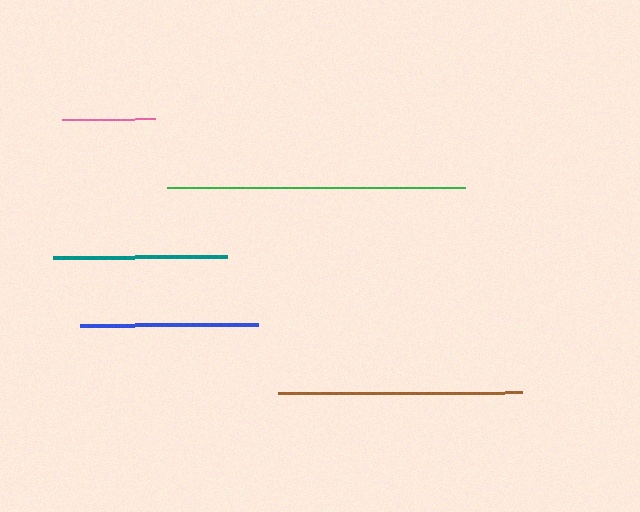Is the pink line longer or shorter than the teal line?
The teal line is longer than the pink line.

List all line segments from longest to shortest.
From longest to shortest: green, brown, blue, teal, pink.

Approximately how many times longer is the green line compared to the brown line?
The green line is approximately 1.2 times the length of the brown line.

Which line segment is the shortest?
The pink line is the shortest at approximately 92 pixels.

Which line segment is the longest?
The green line is the longest at approximately 298 pixels.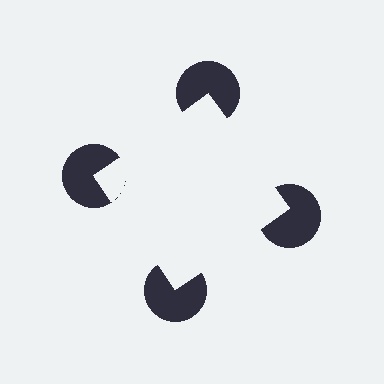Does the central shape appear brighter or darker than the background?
It typically appears slightly brighter than the background, even though no actual brightness change is drawn.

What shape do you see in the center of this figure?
An illusory square — its edges are inferred from the aligned wedge cuts in the pac-man discs, not physically drawn.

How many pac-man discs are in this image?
There are 4 — one at each vertex of the illusory square.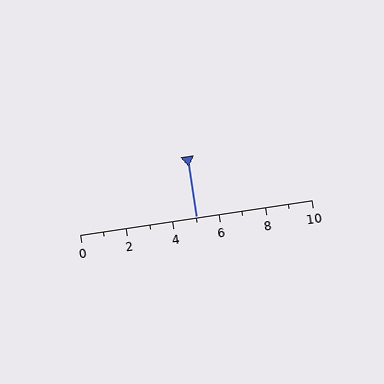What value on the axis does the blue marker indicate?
The marker indicates approximately 5.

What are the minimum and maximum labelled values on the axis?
The axis runs from 0 to 10.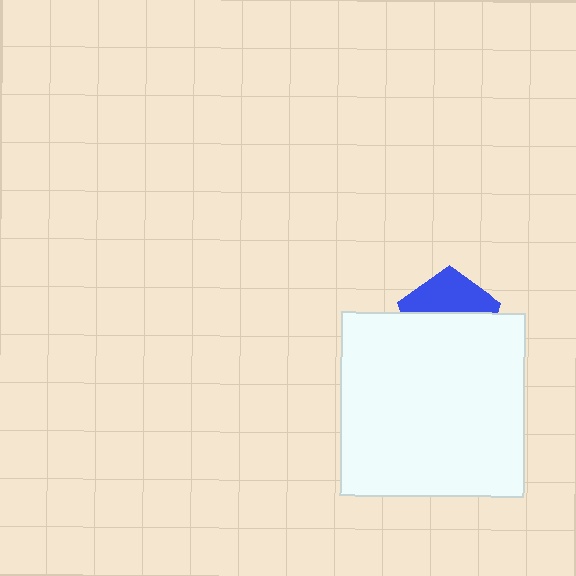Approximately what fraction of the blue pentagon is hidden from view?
Roughly 59% of the blue pentagon is hidden behind the white square.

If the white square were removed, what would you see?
You would see the complete blue pentagon.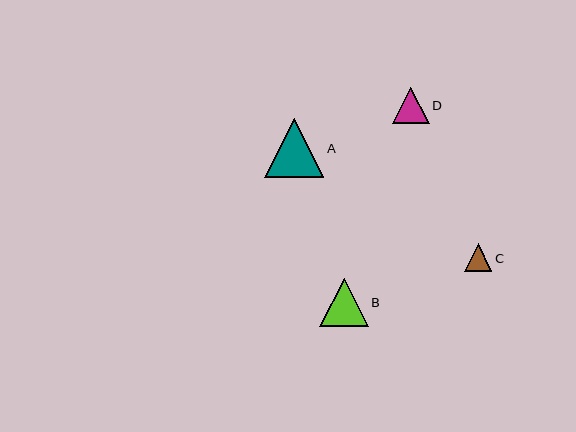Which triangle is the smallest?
Triangle C is the smallest with a size of approximately 28 pixels.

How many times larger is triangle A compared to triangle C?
Triangle A is approximately 2.1 times the size of triangle C.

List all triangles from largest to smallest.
From largest to smallest: A, B, D, C.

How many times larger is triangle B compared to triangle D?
Triangle B is approximately 1.3 times the size of triangle D.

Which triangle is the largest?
Triangle A is the largest with a size of approximately 59 pixels.